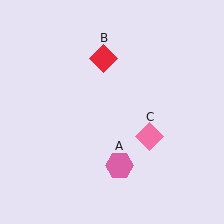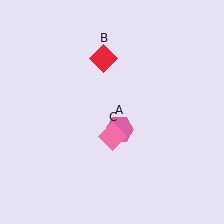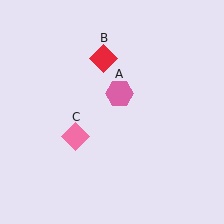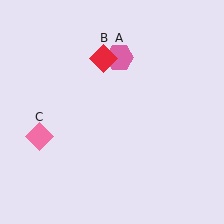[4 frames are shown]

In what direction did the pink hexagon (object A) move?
The pink hexagon (object A) moved up.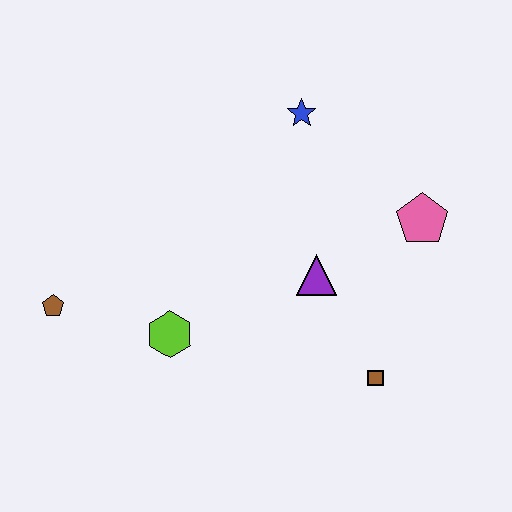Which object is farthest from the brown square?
The brown pentagon is farthest from the brown square.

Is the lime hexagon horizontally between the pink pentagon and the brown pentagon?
Yes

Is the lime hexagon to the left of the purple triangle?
Yes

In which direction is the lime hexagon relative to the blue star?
The lime hexagon is below the blue star.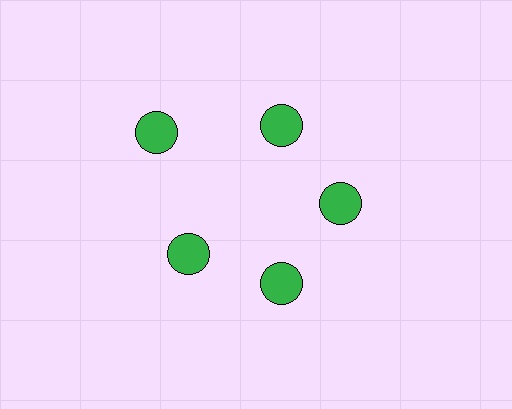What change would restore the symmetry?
The symmetry would be restored by moving it inward, back onto the ring so that all 5 circles sit at equal angles and equal distance from the center.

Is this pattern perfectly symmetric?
No. The 5 green circles are arranged in a ring, but one element near the 10 o'clock position is pushed outward from the center, breaking the 5-fold rotational symmetry.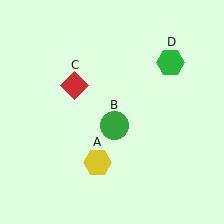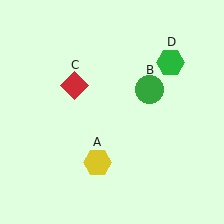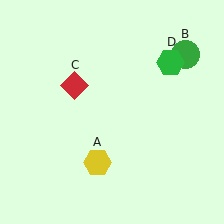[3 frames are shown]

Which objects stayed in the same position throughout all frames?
Yellow hexagon (object A) and red diamond (object C) and green hexagon (object D) remained stationary.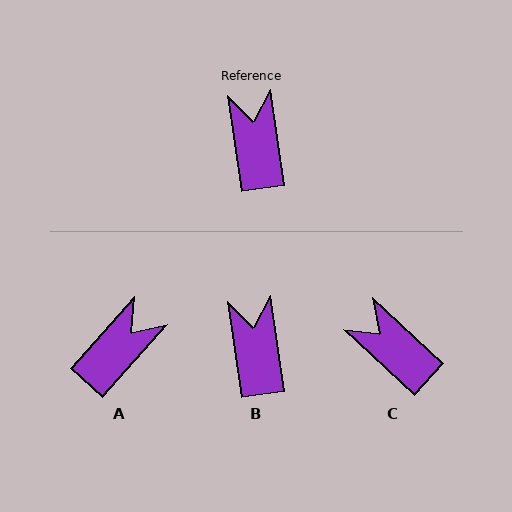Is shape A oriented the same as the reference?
No, it is off by about 49 degrees.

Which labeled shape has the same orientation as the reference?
B.